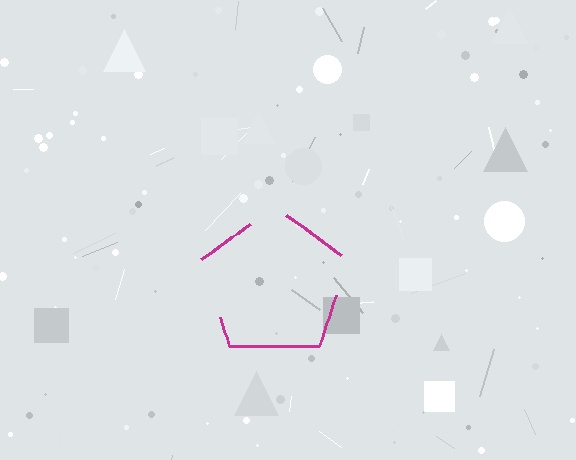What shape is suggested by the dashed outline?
The dashed outline suggests a pentagon.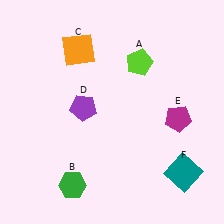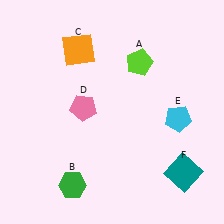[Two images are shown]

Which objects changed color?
D changed from purple to pink. E changed from magenta to cyan.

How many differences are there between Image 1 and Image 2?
There are 2 differences between the two images.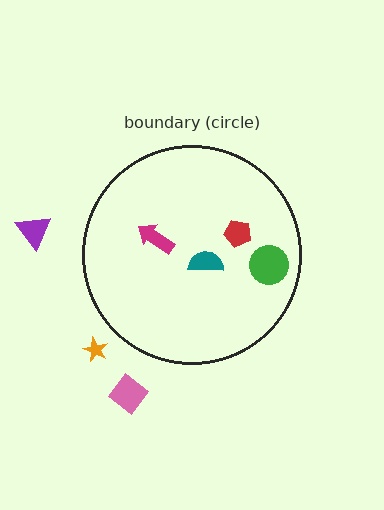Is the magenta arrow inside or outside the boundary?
Inside.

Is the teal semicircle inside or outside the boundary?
Inside.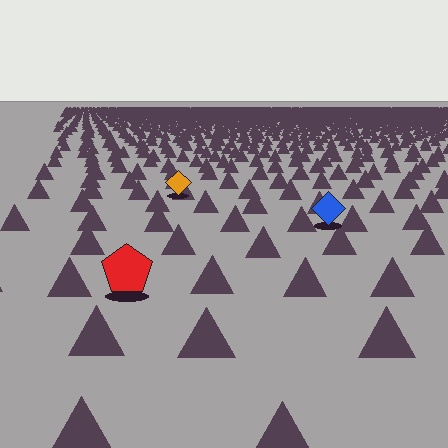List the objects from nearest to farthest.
From nearest to farthest: the red pentagon, the blue diamond, the orange diamond.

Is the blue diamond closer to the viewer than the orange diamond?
Yes. The blue diamond is closer — you can tell from the texture gradient: the ground texture is coarser near it.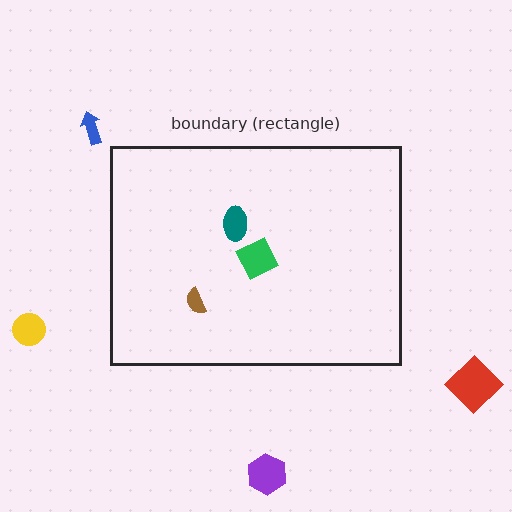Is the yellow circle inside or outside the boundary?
Outside.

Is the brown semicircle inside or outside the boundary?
Inside.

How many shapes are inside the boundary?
3 inside, 4 outside.